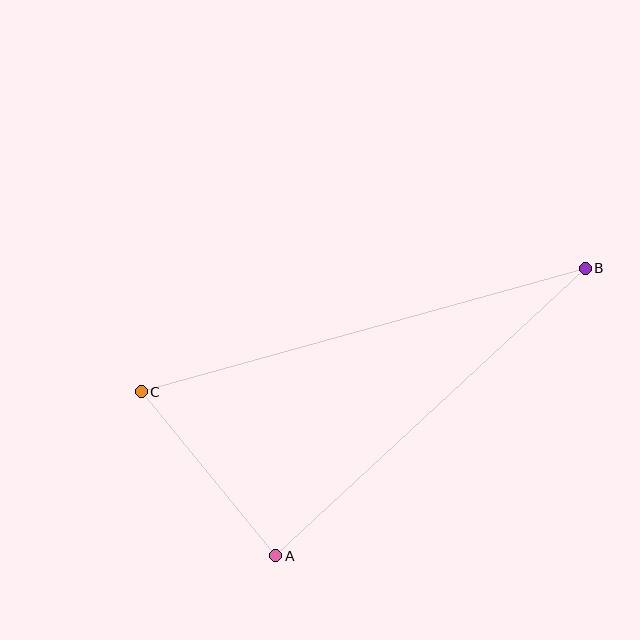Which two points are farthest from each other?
Points B and C are farthest from each other.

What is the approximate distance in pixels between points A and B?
The distance between A and B is approximately 422 pixels.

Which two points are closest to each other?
Points A and C are closest to each other.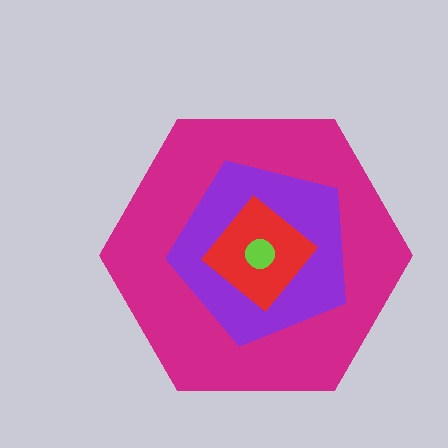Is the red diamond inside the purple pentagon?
Yes.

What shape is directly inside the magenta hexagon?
The purple pentagon.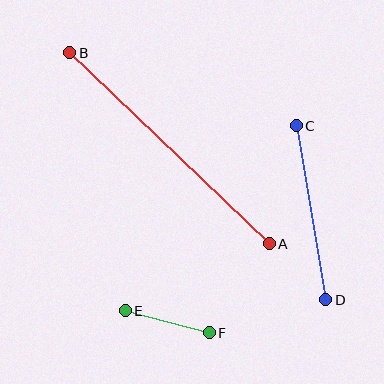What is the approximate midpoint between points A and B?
The midpoint is at approximately (170, 148) pixels.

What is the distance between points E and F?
The distance is approximately 87 pixels.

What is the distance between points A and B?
The distance is approximately 276 pixels.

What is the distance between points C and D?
The distance is approximately 176 pixels.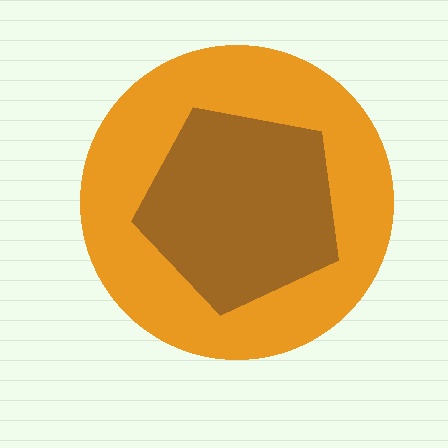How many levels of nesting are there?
2.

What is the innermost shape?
The brown pentagon.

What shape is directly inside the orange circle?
The brown pentagon.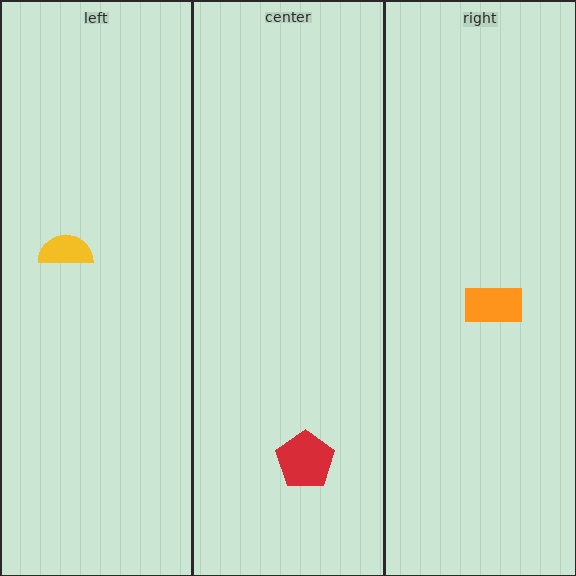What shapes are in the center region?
The red pentagon.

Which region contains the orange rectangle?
The right region.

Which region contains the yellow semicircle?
The left region.